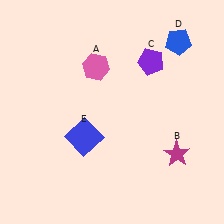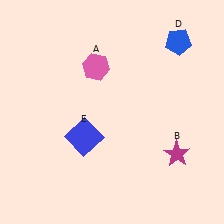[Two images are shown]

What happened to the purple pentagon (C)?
The purple pentagon (C) was removed in Image 2. It was in the top-right area of Image 1.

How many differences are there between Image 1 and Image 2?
There is 1 difference between the two images.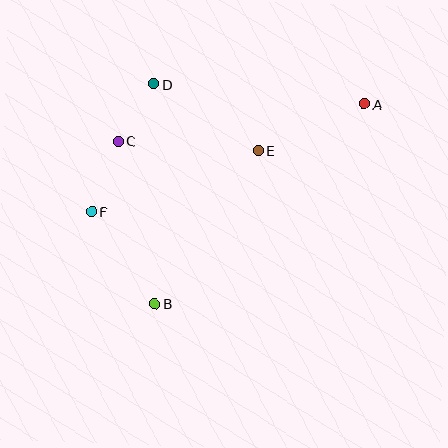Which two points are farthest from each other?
Points A and F are farthest from each other.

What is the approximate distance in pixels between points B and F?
The distance between B and F is approximately 111 pixels.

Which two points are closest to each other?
Points C and D are closest to each other.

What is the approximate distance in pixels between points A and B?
The distance between A and B is approximately 289 pixels.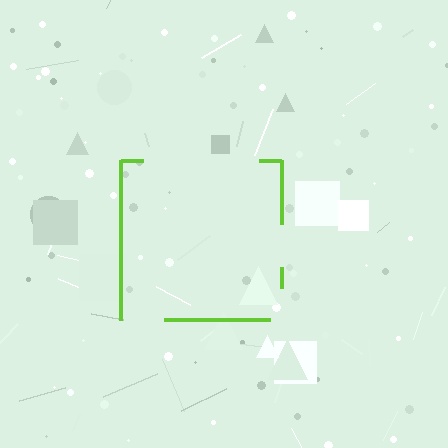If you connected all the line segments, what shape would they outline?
They would outline a square.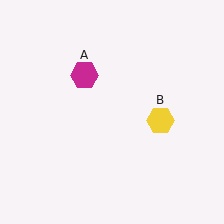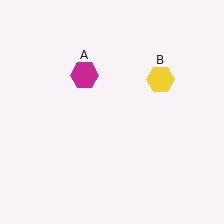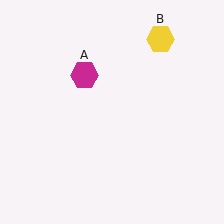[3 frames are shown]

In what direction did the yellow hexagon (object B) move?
The yellow hexagon (object B) moved up.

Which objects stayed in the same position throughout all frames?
Magenta hexagon (object A) remained stationary.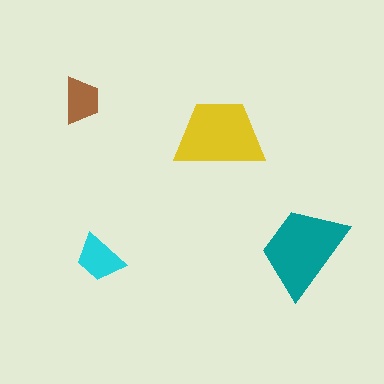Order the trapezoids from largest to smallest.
the teal one, the yellow one, the cyan one, the brown one.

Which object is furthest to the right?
The teal trapezoid is rightmost.